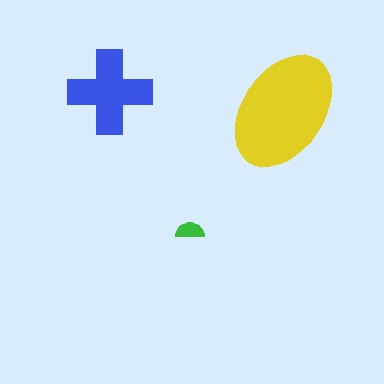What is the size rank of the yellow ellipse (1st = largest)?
1st.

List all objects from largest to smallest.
The yellow ellipse, the blue cross, the green semicircle.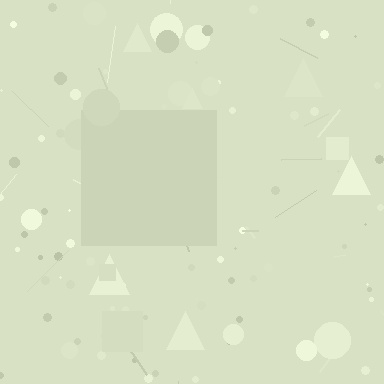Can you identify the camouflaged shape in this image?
The camouflaged shape is a square.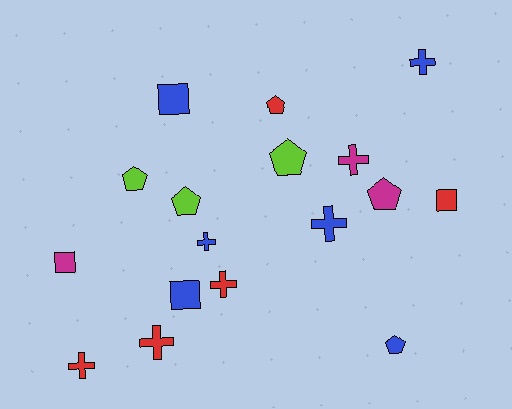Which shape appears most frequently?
Cross, with 7 objects.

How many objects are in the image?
There are 17 objects.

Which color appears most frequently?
Blue, with 6 objects.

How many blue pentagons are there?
There is 1 blue pentagon.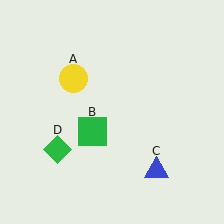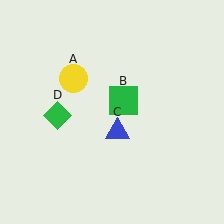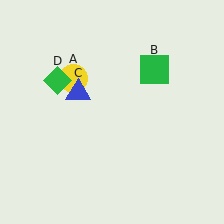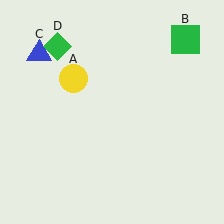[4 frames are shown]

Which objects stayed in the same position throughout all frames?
Yellow circle (object A) remained stationary.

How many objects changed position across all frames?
3 objects changed position: green square (object B), blue triangle (object C), green diamond (object D).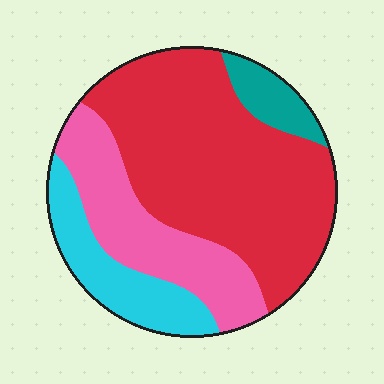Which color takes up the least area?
Teal, at roughly 5%.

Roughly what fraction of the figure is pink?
Pink covers around 25% of the figure.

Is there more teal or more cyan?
Cyan.